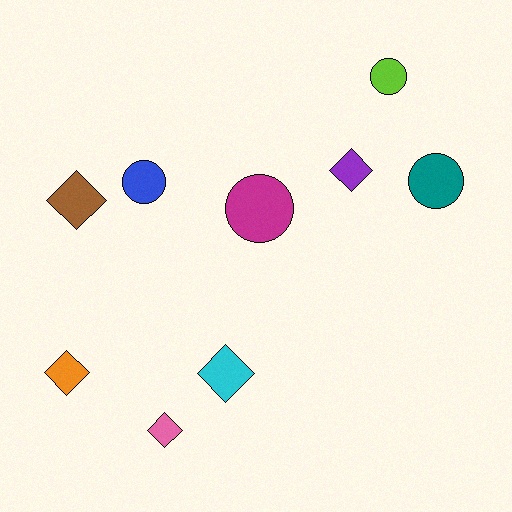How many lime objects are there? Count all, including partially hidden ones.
There is 1 lime object.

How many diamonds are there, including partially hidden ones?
There are 5 diamonds.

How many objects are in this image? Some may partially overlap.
There are 9 objects.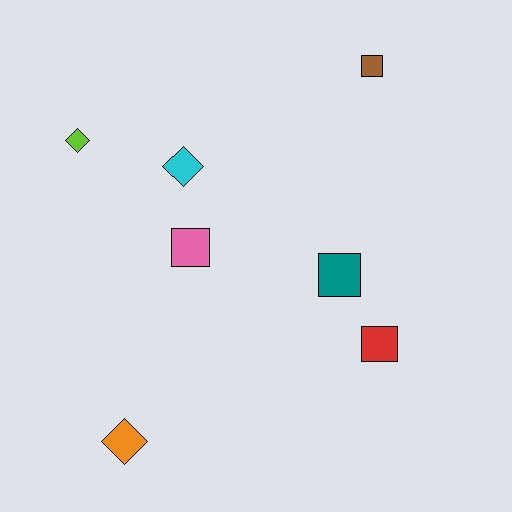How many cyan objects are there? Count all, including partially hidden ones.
There is 1 cyan object.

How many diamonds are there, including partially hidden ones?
There are 3 diamonds.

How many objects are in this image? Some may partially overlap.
There are 7 objects.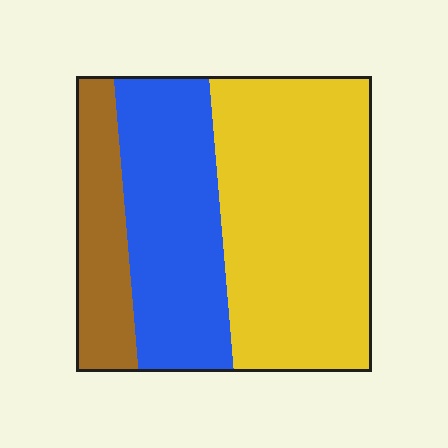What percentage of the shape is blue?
Blue covers roughly 30% of the shape.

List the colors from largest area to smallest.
From largest to smallest: yellow, blue, brown.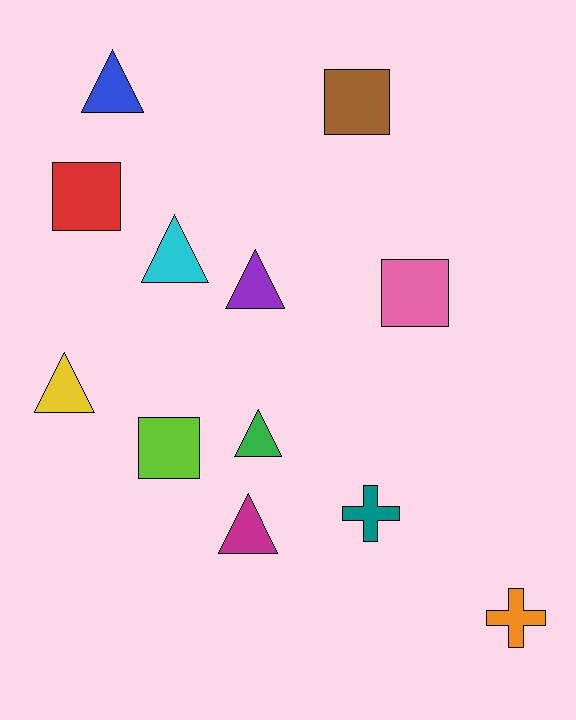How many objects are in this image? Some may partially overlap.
There are 12 objects.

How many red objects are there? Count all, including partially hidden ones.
There is 1 red object.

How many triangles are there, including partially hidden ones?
There are 6 triangles.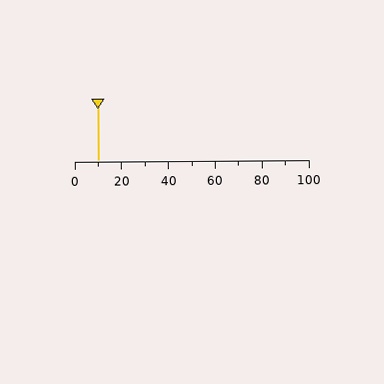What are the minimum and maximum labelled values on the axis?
The axis runs from 0 to 100.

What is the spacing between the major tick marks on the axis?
The major ticks are spaced 20 apart.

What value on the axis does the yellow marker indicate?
The marker indicates approximately 10.